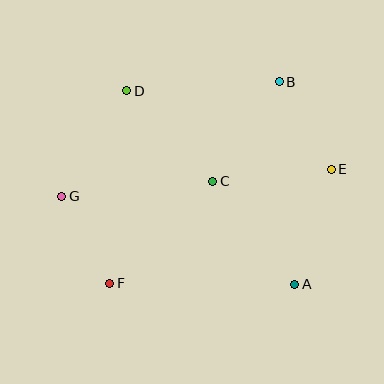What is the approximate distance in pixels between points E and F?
The distance between E and F is approximately 249 pixels.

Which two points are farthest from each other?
Points E and G are farthest from each other.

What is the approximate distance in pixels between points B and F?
The distance between B and F is approximately 264 pixels.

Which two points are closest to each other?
Points F and G are closest to each other.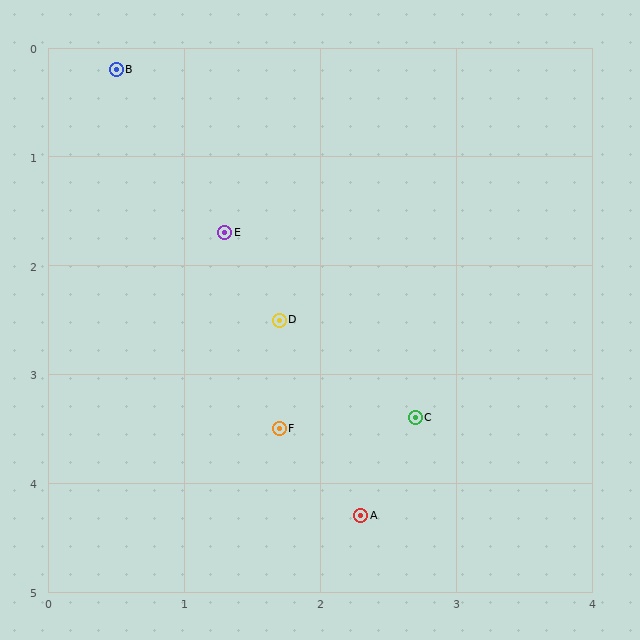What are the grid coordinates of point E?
Point E is at approximately (1.3, 1.7).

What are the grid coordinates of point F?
Point F is at approximately (1.7, 3.5).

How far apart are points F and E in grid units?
Points F and E are about 1.8 grid units apart.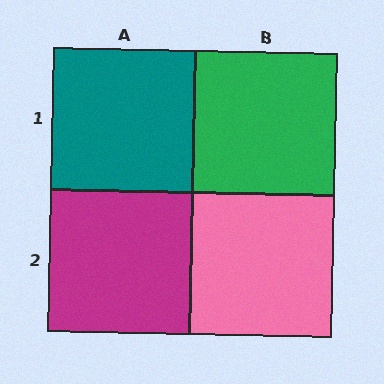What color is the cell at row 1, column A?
Teal.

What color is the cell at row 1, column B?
Green.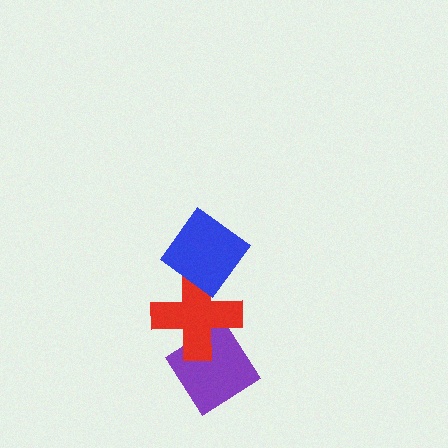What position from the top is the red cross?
The red cross is 2nd from the top.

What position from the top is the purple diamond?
The purple diamond is 3rd from the top.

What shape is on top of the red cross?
The blue diamond is on top of the red cross.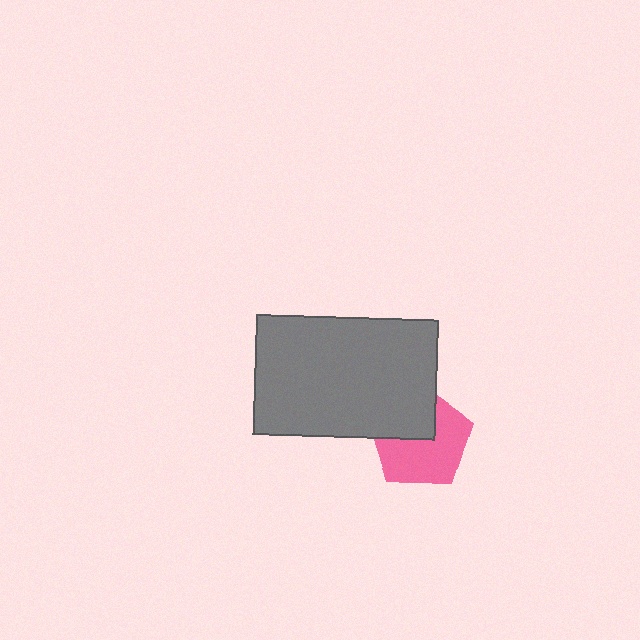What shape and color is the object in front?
The object in front is a gray rectangle.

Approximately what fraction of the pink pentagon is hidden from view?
Roughly 38% of the pink pentagon is hidden behind the gray rectangle.